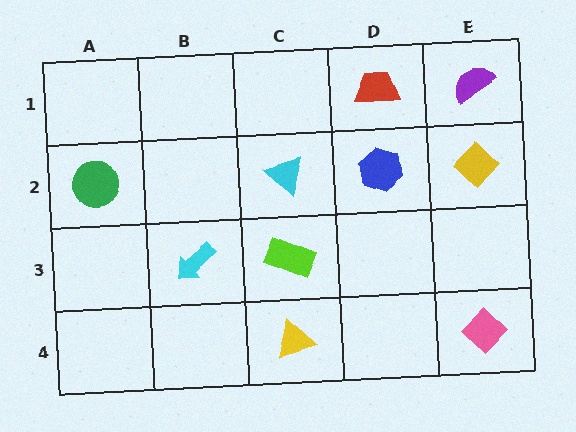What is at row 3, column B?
A cyan arrow.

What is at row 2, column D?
A blue hexagon.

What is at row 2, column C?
A cyan triangle.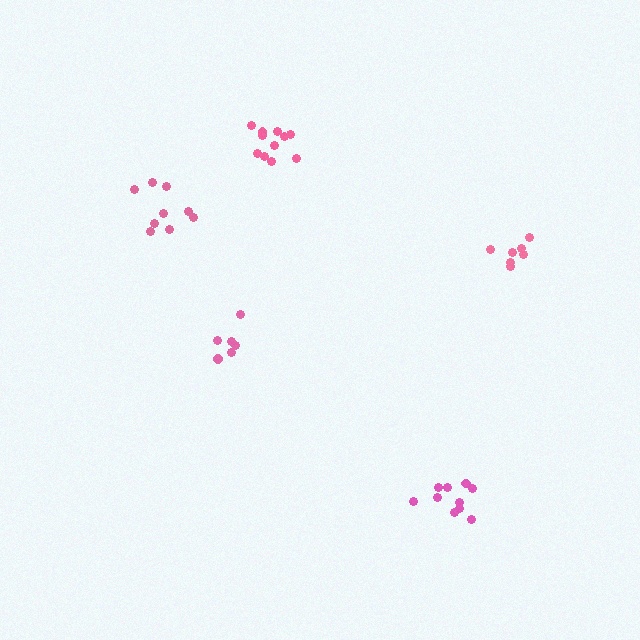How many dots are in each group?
Group 1: 9 dots, Group 2: 6 dots, Group 3: 7 dots, Group 4: 10 dots, Group 5: 11 dots (43 total).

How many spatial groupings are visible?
There are 5 spatial groupings.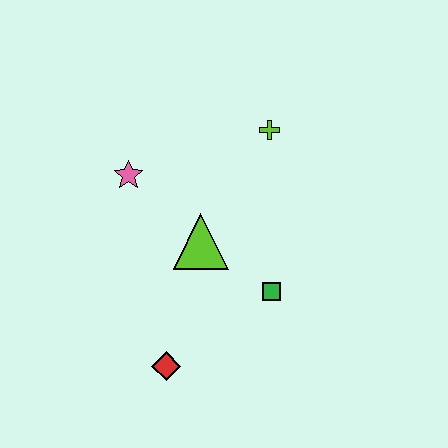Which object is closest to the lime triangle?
The green square is closest to the lime triangle.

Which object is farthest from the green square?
The pink star is farthest from the green square.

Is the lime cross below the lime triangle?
No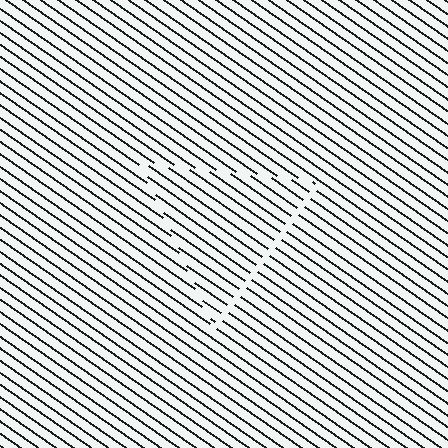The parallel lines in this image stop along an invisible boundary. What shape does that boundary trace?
An illusory triangle. The interior of the shape contains the same grating, shifted by half a period — the contour is defined by the phase discontinuity where line-ends from the inner and outer gratings abut.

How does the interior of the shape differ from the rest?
The interior of the shape contains the same grating, shifted by half a period — the contour is defined by the phase discontinuity where line-ends from the inner and outer gratings abut.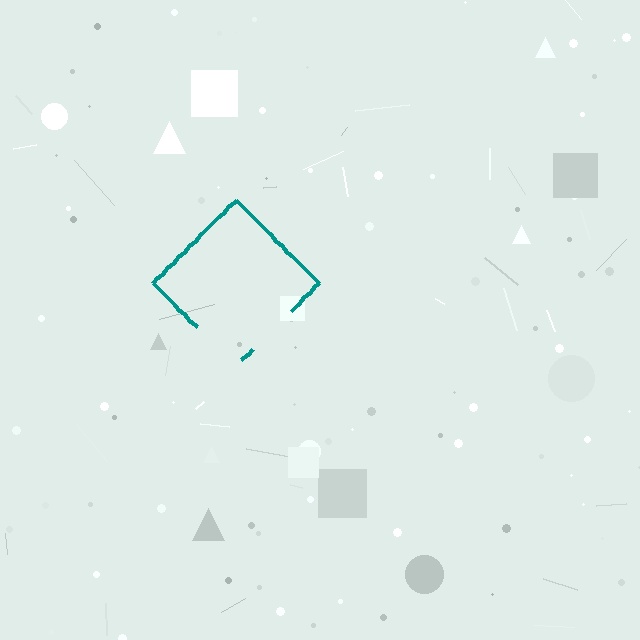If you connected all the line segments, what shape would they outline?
They would outline a diamond.